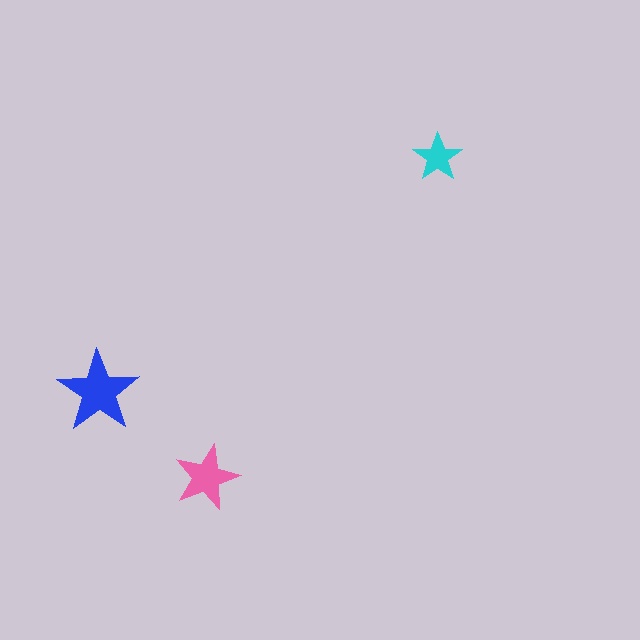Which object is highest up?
The cyan star is topmost.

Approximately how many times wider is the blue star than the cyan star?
About 1.5 times wider.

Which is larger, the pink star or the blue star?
The blue one.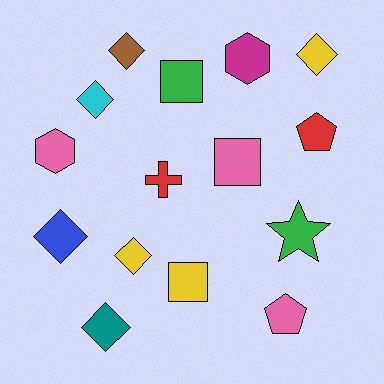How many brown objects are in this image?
There is 1 brown object.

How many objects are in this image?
There are 15 objects.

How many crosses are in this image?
There is 1 cross.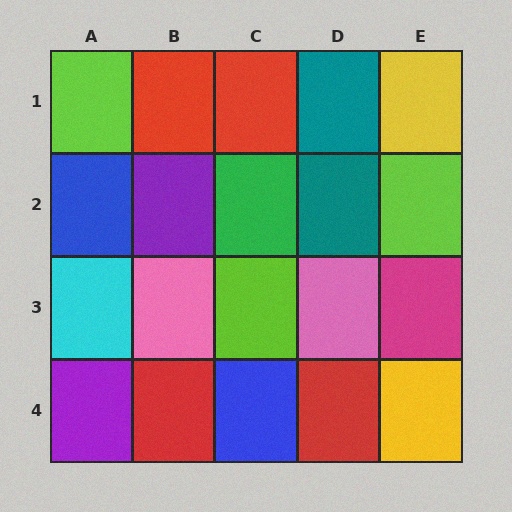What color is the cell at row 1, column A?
Lime.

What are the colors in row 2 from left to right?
Blue, purple, green, teal, lime.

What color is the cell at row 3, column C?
Lime.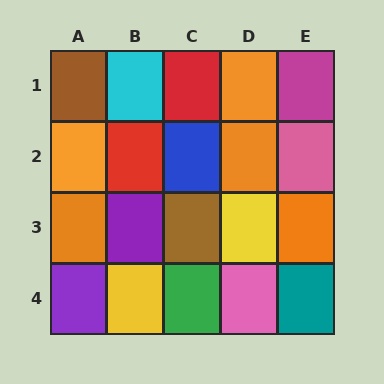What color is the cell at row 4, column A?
Purple.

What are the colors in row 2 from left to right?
Orange, red, blue, orange, pink.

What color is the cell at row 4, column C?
Green.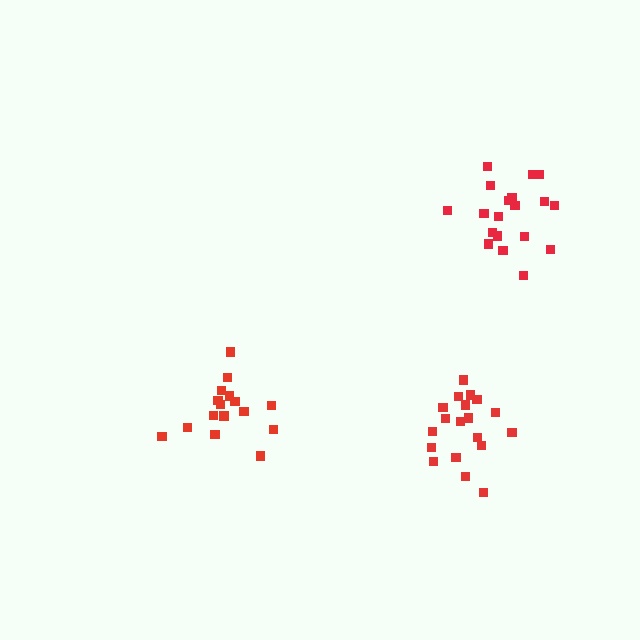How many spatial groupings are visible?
There are 3 spatial groupings.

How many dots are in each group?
Group 1: 19 dots, Group 2: 19 dots, Group 3: 16 dots (54 total).